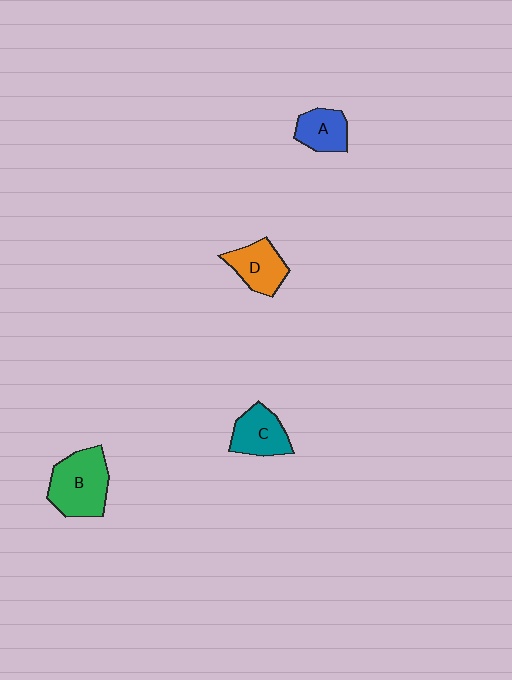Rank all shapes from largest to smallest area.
From largest to smallest: B (green), C (teal), D (orange), A (blue).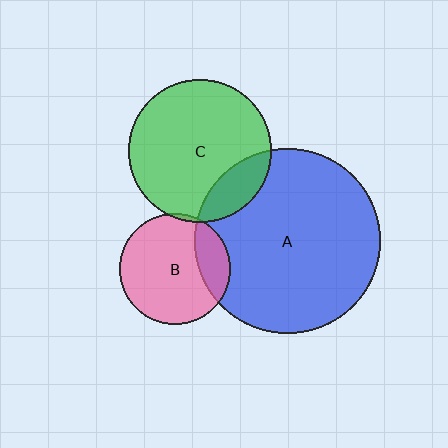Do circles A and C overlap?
Yes.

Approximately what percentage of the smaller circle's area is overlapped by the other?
Approximately 15%.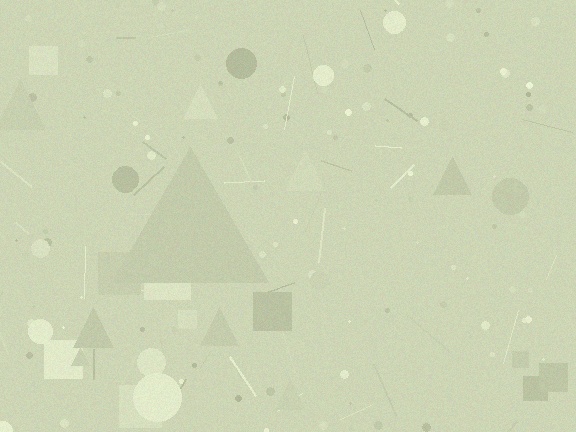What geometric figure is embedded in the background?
A triangle is embedded in the background.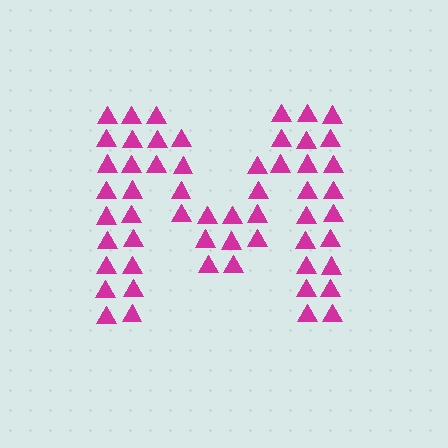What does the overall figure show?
The overall figure shows the letter M.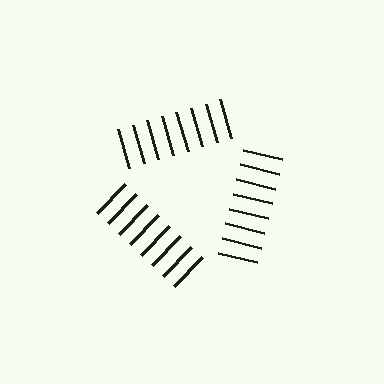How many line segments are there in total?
24 — 8 along each of the 3 edges.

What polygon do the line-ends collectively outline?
An illusory triangle — the line segments terminate on its edges but no continuous stroke is drawn.